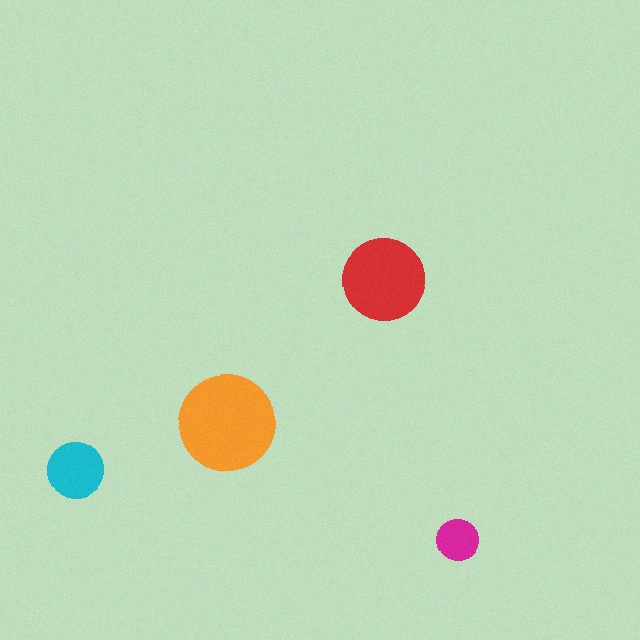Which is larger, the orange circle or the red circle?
The orange one.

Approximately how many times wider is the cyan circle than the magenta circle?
About 1.5 times wider.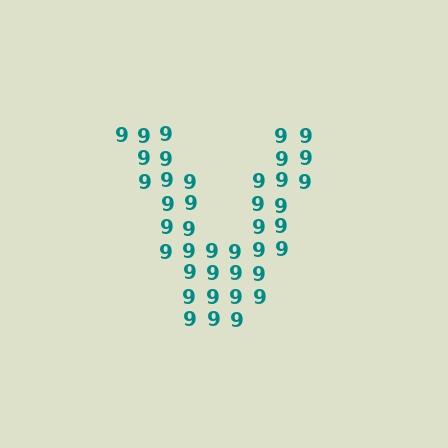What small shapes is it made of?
It is made of small digit 9's.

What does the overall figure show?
The overall figure shows the letter V.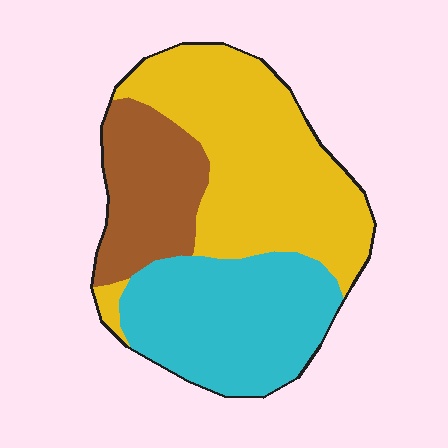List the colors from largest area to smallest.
From largest to smallest: yellow, cyan, brown.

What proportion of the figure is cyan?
Cyan covers roughly 35% of the figure.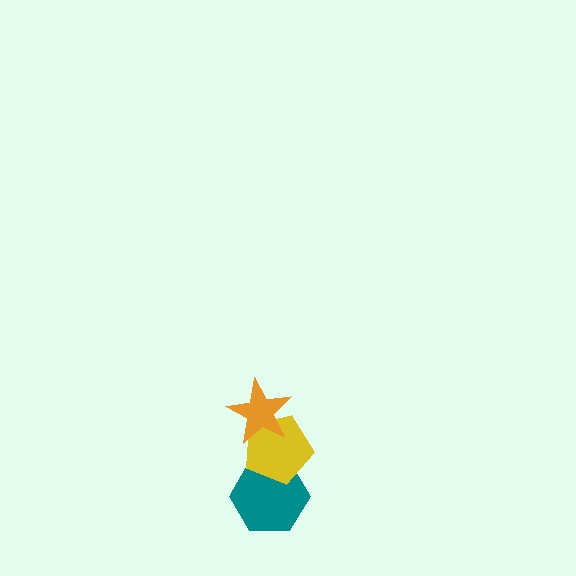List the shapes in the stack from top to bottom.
From top to bottom: the orange star, the yellow pentagon, the teal hexagon.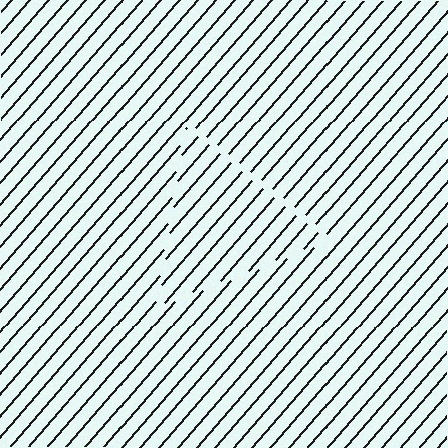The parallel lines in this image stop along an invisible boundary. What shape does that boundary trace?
An illusory triangle. The interior of the shape contains the same grating, shifted by half a period — the contour is defined by the phase discontinuity where line-ends from the inner and outer gratings abut.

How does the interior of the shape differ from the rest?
The interior of the shape contains the same grating, shifted by half a period — the contour is defined by the phase discontinuity where line-ends from the inner and outer gratings abut.